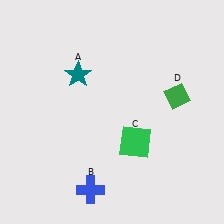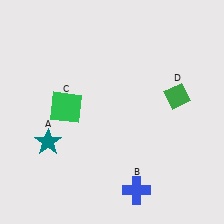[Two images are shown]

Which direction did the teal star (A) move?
The teal star (A) moved down.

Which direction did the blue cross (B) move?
The blue cross (B) moved right.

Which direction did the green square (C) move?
The green square (C) moved left.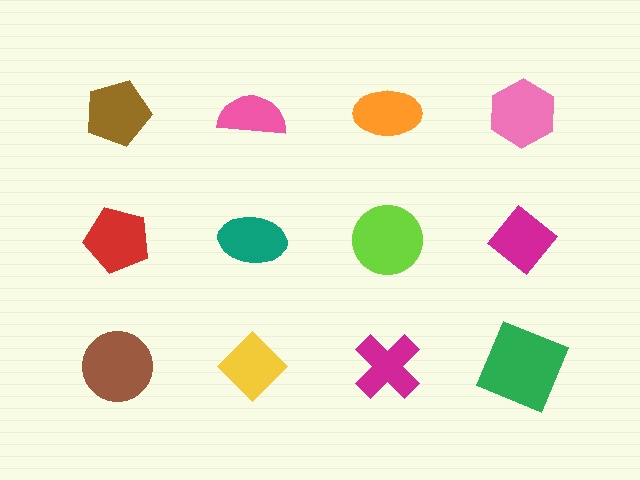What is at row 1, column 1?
A brown pentagon.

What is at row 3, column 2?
A yellow diamond.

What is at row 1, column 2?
A pink semicircle.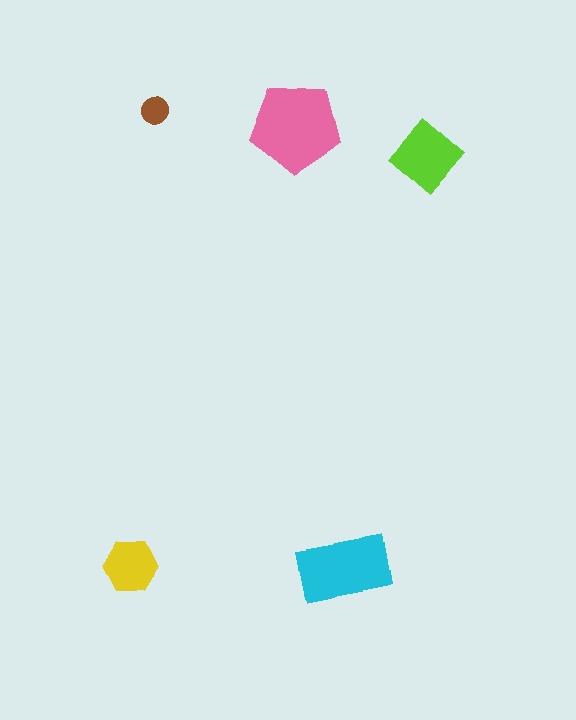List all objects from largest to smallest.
The pink pentagon, the cyan rectangle, the lime diamond, the yellow hexagon, the brown circle.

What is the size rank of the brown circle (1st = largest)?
5th.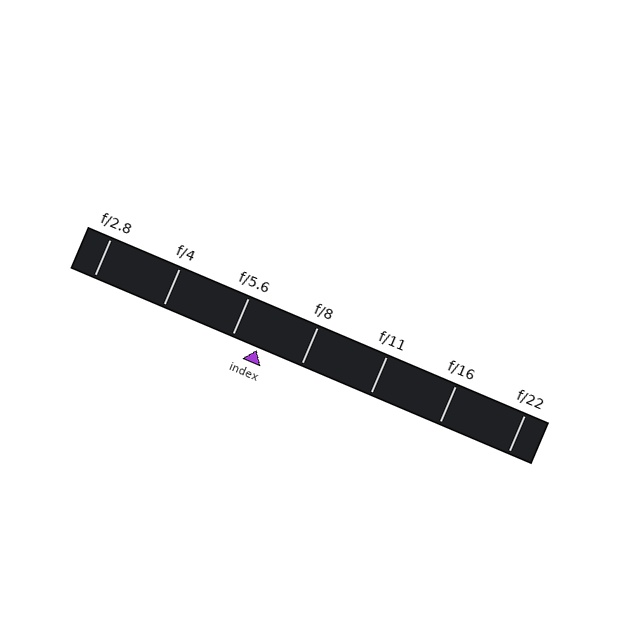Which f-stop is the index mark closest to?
The index mark is closest to f/5.6.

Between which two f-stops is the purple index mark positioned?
The index mark is between f/5.6 and f/8.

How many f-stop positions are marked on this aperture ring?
There are 7 f-stop positions marked.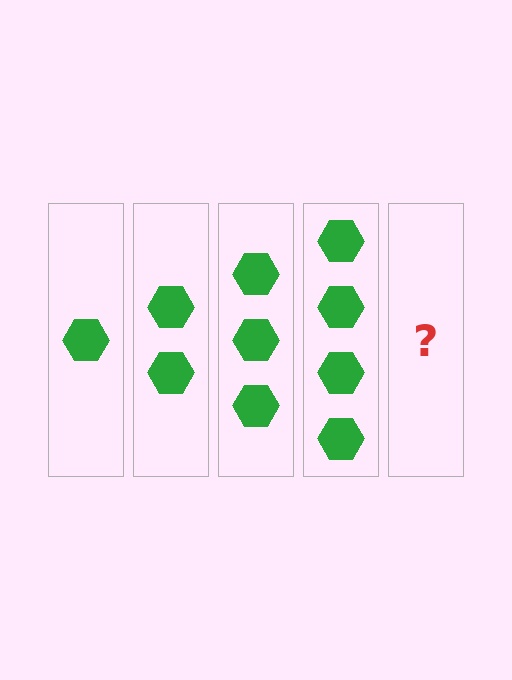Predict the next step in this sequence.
The next step is 5 hexagons.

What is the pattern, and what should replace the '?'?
The pattern is that each step adds one more hexagon. The '?' should be 5 hexagons.